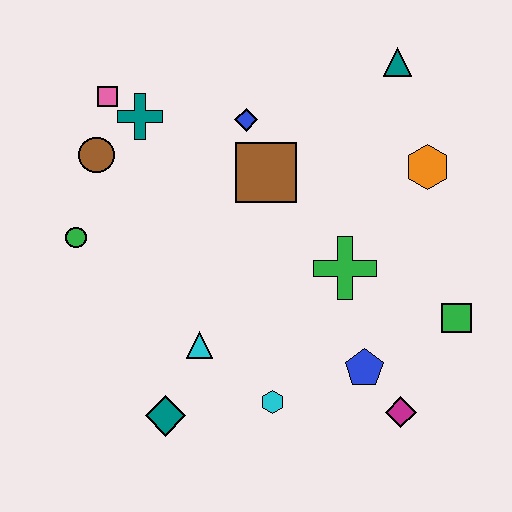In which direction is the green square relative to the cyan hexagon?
The green square is to the right of the cyan hexagon.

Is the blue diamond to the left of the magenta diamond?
Yes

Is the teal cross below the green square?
No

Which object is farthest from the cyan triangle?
The teal triangle is farthest from the cyan triangle.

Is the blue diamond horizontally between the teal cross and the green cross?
Yes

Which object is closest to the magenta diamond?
The blue pentagon is closest to the magenta diamond.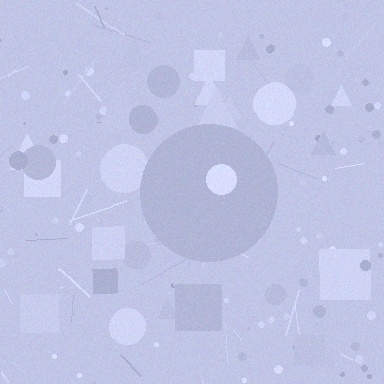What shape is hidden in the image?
A circle is hidden in the image.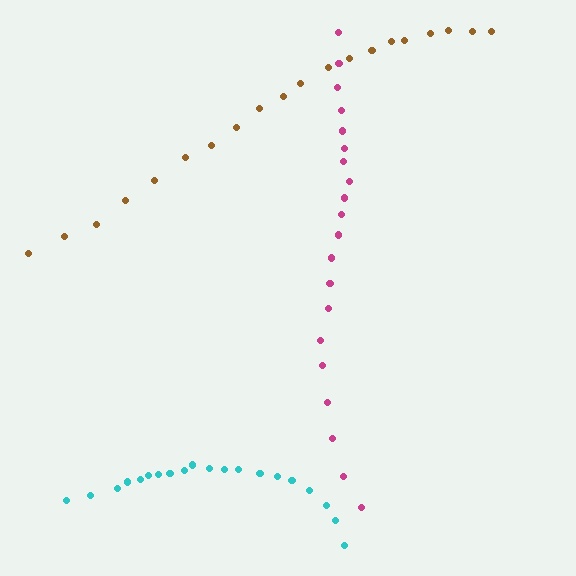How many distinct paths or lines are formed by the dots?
There are 3 distinct paths.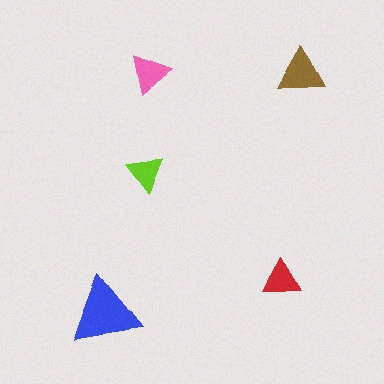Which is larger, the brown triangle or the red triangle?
The brown one.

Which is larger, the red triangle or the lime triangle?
The red one.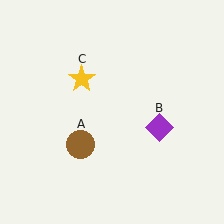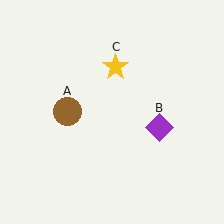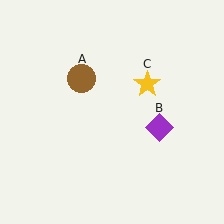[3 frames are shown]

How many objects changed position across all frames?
2 objects changed position: brown circle (object A), yellow star (object C).